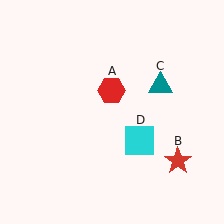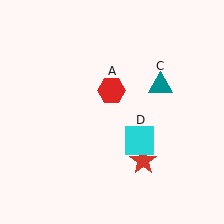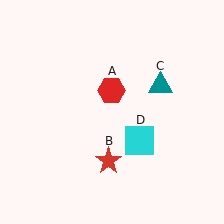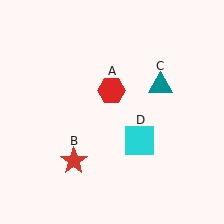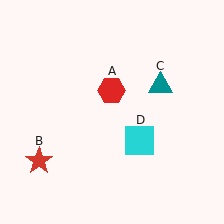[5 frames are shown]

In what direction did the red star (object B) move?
The red star (object B) moved left.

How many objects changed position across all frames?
1 object changed position: red star (object B).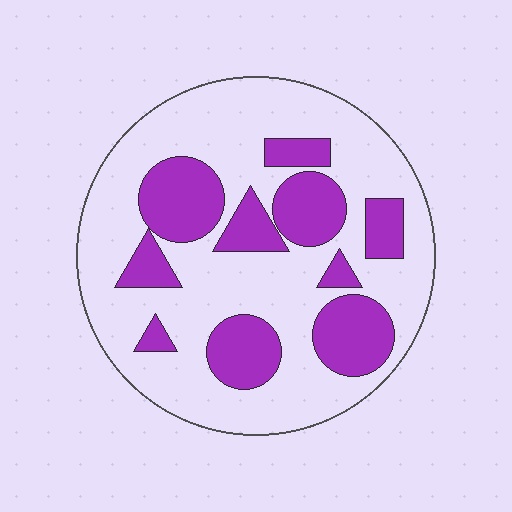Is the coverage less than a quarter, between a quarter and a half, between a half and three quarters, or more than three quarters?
Between a quarter and a half.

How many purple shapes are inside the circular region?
10.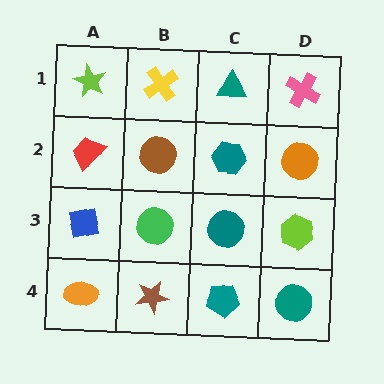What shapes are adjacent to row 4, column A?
A blue square (row 3, column A), a brown star (row 4, column B).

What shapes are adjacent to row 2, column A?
A lime star (row 1, column A), a blue square (row 3, column A), a brown circle (row 2, column B).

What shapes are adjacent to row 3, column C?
A teal hexagon (row 2, column C), a teal pentagon (row 4, column C), a green circle (row 3, column B), a lime hexagon (row 3, column D).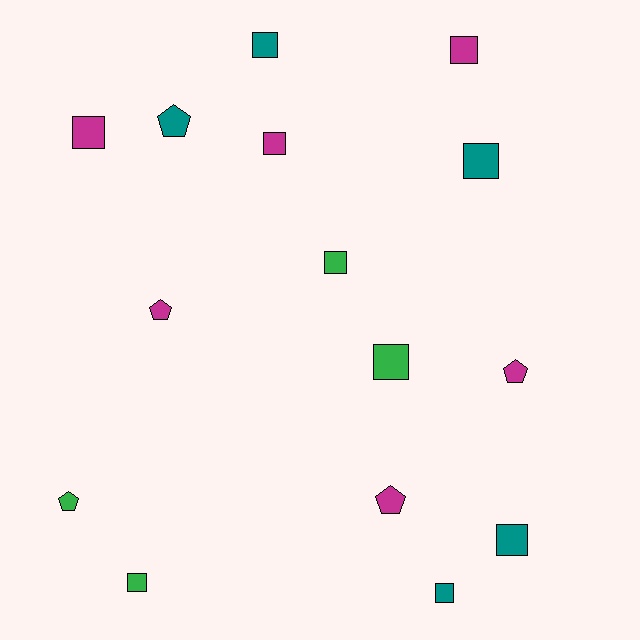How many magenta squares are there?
There are 3 magenta squares.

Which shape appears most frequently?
Square, with 10 objects.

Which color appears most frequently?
Magenta, with 6 objects.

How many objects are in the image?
There are 15 objects.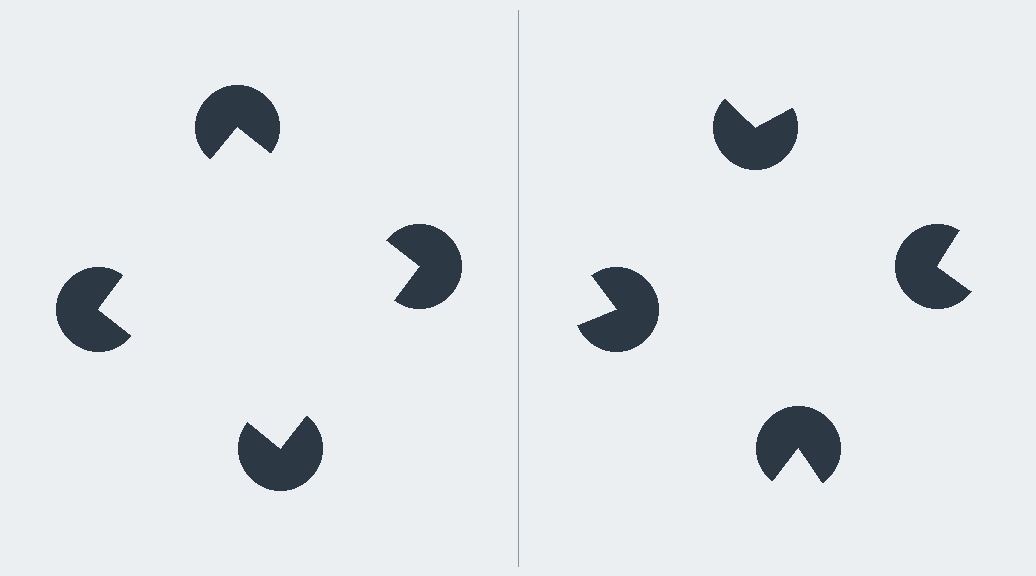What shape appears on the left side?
An illusory square.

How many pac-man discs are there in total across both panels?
8 — 4 on each side.